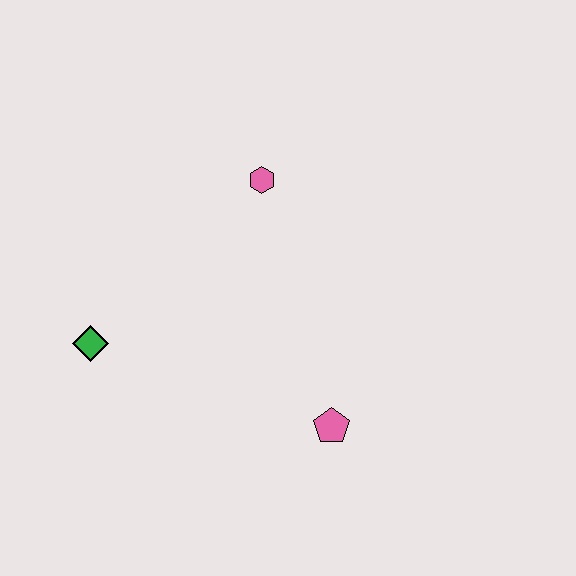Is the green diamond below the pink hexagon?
Yes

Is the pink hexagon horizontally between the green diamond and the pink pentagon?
Yes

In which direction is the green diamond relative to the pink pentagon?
The green diamond is to the left of the pink pentagon.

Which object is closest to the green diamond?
The pink hexagon is closest to the green diamond.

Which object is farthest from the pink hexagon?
The pink pentagon is farthest from the pink hexagon.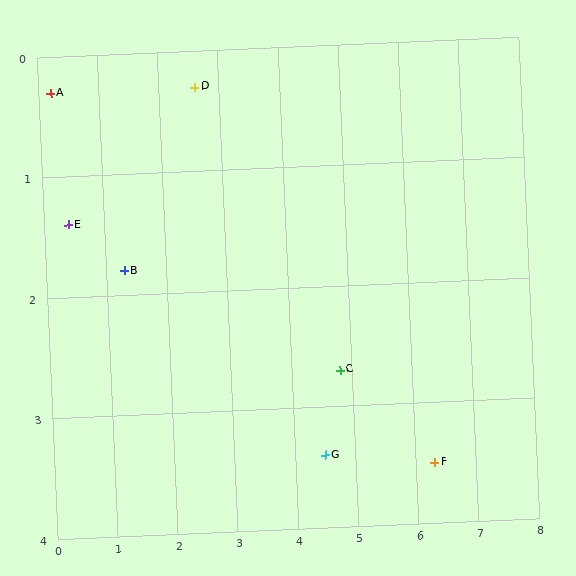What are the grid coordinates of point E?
Point E is at approximately (0.4, 1.4).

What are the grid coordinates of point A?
Point A is at approximately (0.2, 0.3).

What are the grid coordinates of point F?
Point F is at approximately (6.3, 3.5).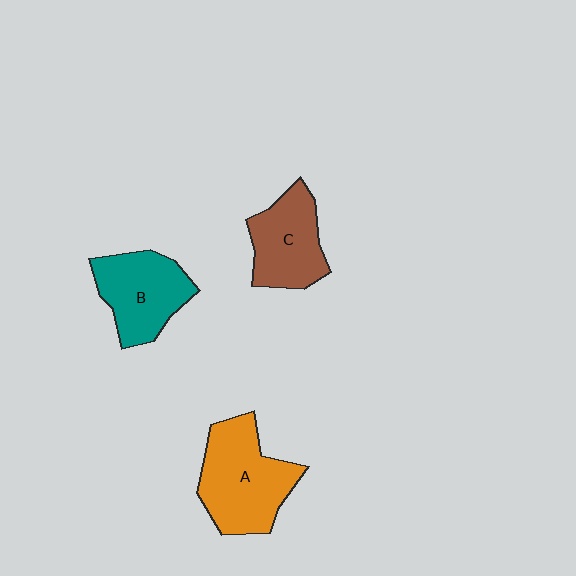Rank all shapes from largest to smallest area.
From largest to smallest: A (orange), B (teal), C (brown).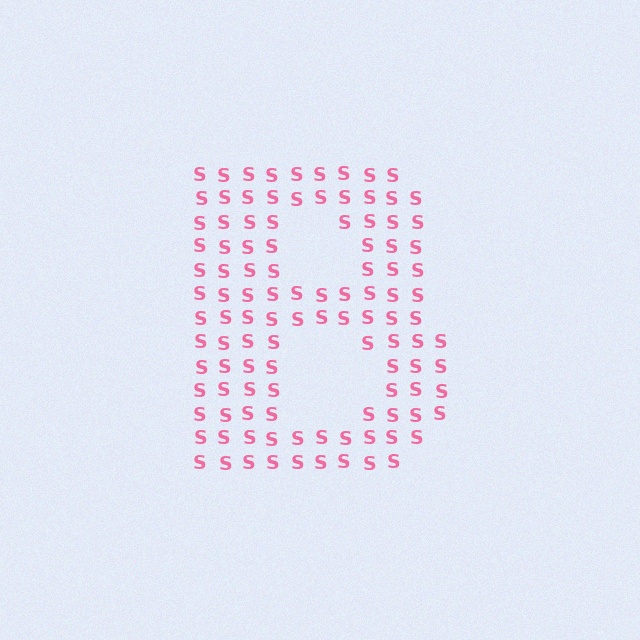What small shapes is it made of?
It is made of small letter S's.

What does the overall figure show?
The overall figure shows the letter B.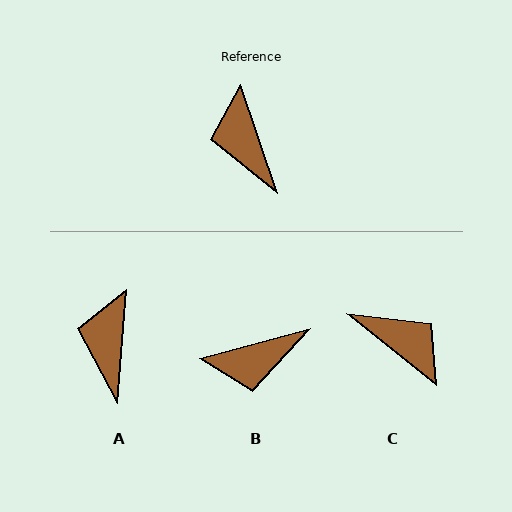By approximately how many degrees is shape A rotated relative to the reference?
Approximately 23 degrees clockwise.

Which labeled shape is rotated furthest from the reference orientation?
C, about 147 degrees away.